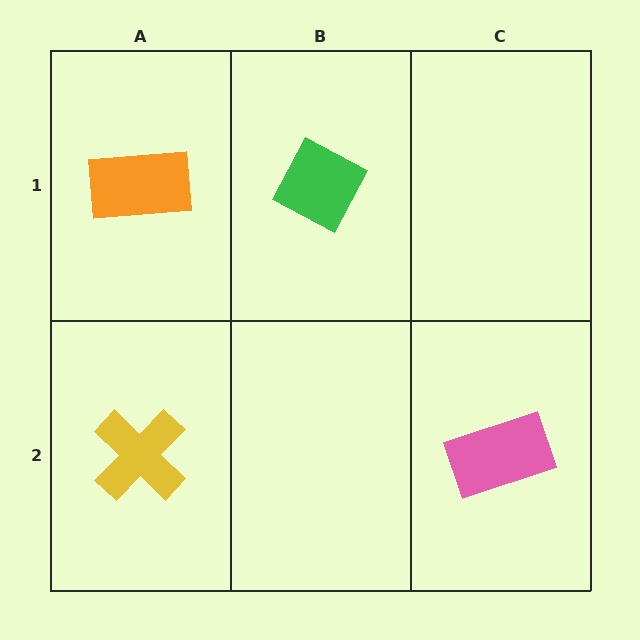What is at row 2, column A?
A yellow cross.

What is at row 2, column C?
A pink rectangle.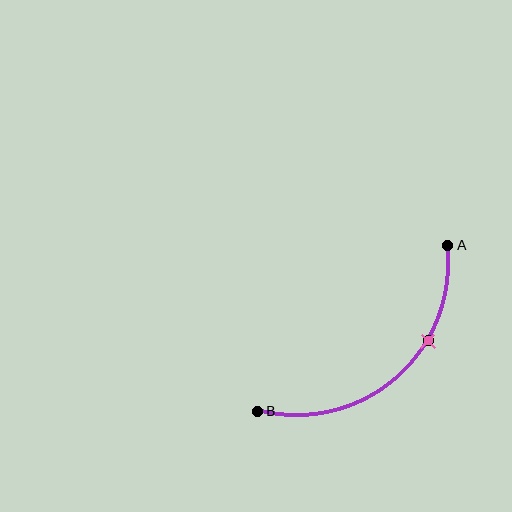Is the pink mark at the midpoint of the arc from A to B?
No. The pink mark lies on the arc but is closer to endpoint A. The arc midpoint would be at the point on the curve equidistant along the arc from both A and B.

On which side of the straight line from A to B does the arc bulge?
The arc bulges below and to the right of the straight line connecting A and B.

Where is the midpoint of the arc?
The arc midpoint is the point on the curve farthest from the straight line joining A and B. It sits below and to the right of that line.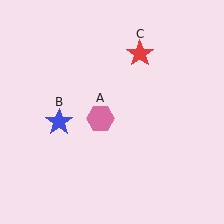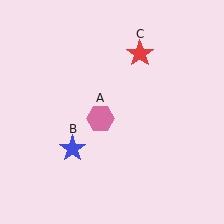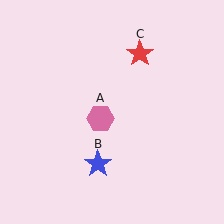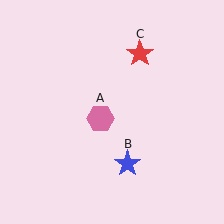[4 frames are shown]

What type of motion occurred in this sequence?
The blue star (object B) rotated counterclockwise around the center of the scene.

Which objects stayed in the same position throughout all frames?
Pink hexagon (object A) and red star (object C) remained stationary.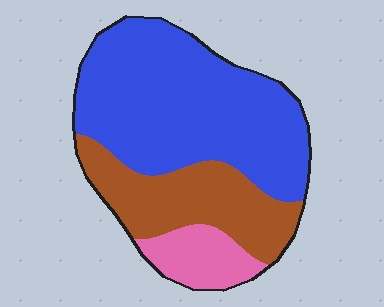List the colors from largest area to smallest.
From largest to smallest: blue, brown, pink.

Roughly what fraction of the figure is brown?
Brown covers 28% of the figure.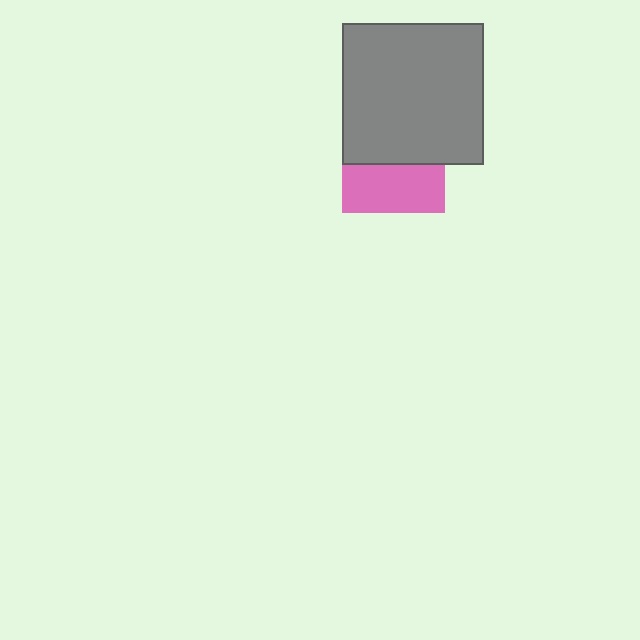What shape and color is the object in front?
The object in front is a gray square.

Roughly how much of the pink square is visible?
About half of it is visible (roughly 46%).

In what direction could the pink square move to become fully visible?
The pink square could move down. That would shift it out from behind the gray square entirely.